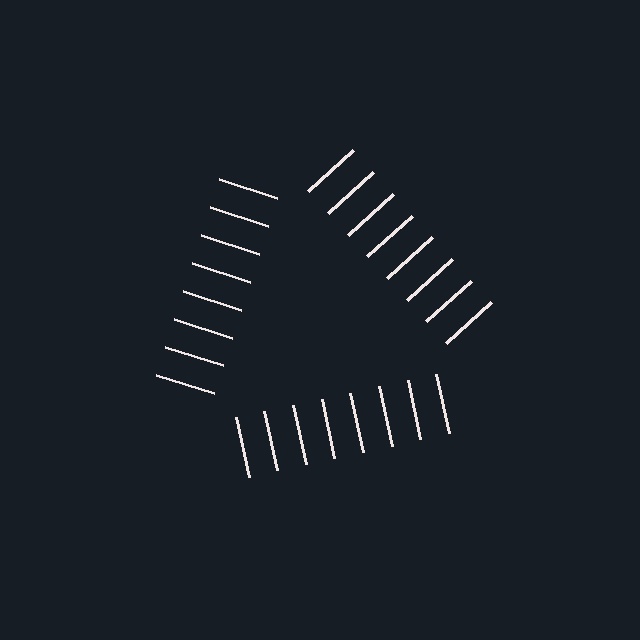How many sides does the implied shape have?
3 sides — the line-ends trace a triangle.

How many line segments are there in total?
24 — 8 along each of the 3 edges.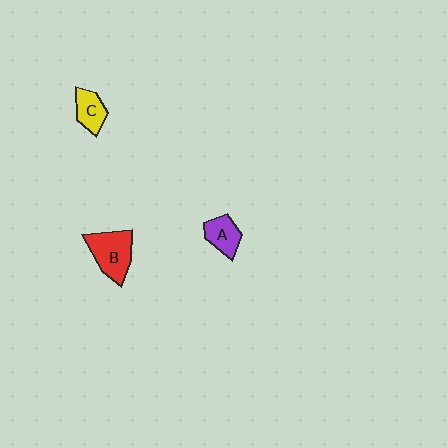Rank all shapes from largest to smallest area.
From largest to smallest: B (red), A (purple), C (yellow).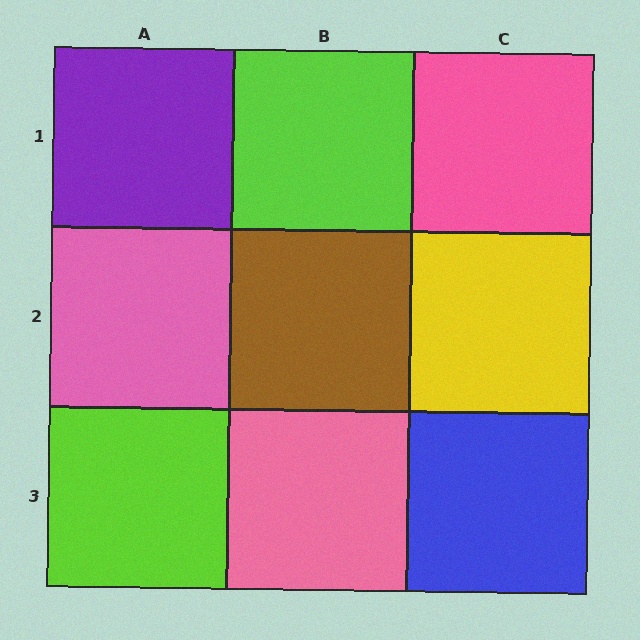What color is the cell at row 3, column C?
Blue.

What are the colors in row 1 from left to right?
Purple, lime, pink.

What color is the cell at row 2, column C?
Yellow.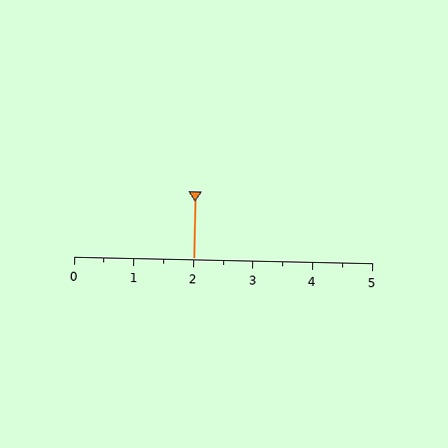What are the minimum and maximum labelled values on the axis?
The axis runs from 0 to 5.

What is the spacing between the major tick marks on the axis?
The major ticks are spaced 1 apart.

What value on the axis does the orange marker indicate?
The marker indicates approximately 2.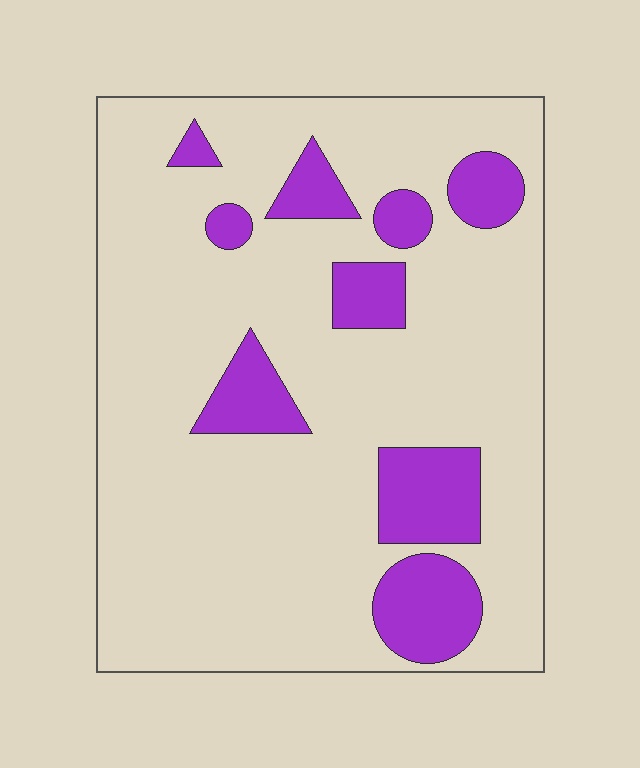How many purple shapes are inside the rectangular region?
9.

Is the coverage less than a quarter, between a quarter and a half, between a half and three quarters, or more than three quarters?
Less than a quarter.